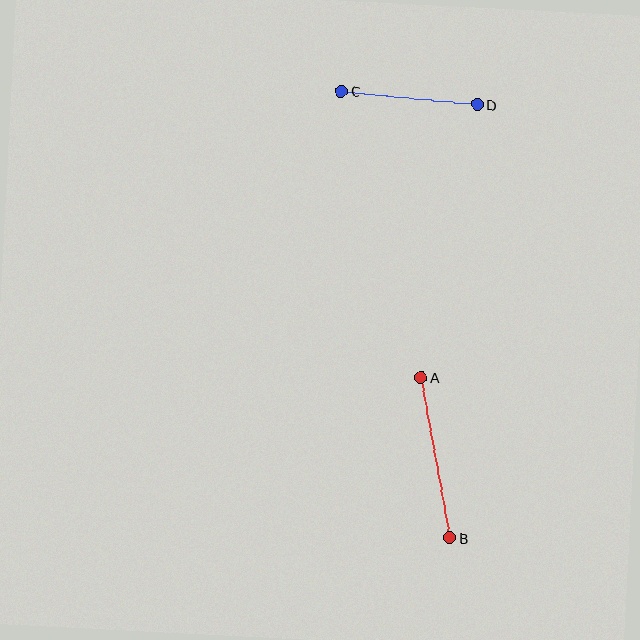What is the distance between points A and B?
The distance is approximately 163 pixels.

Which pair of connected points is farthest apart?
Points A and B are farthest apart.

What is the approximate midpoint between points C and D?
The midpoint is at approximately (409, 98) pixels.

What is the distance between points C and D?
The distance is approximately 137 pixels.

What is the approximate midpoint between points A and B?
The midpoint is at approximately (435, 458) pixels.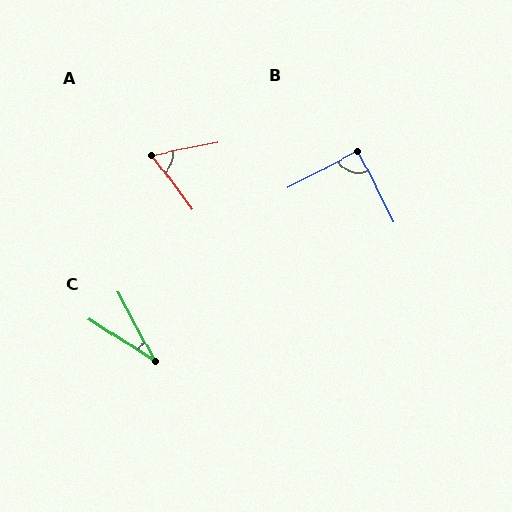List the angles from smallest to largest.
C (29°), A (65°), B (89°).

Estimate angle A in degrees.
Approximately 65 degrees.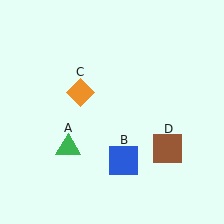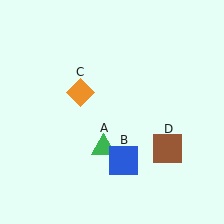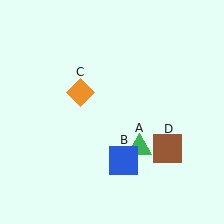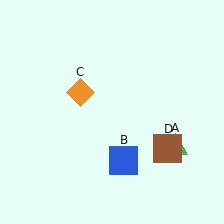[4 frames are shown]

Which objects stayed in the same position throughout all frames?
Blue square (object B) and orange diamond (object C) and brown square (object D) remained stationary.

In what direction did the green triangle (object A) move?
The green triangle (object A) moved right.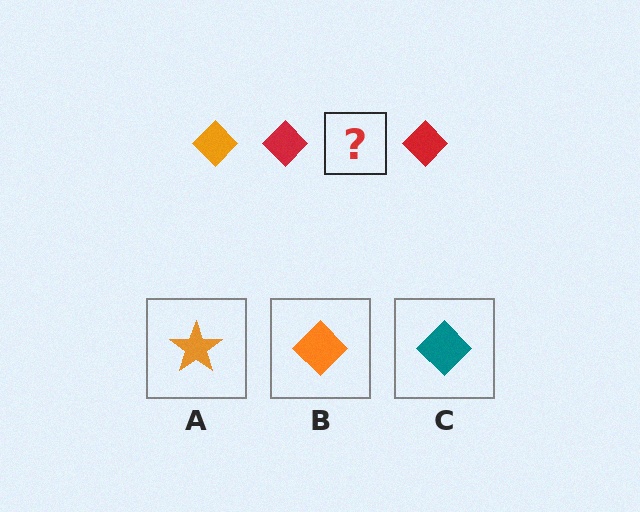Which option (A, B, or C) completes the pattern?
B.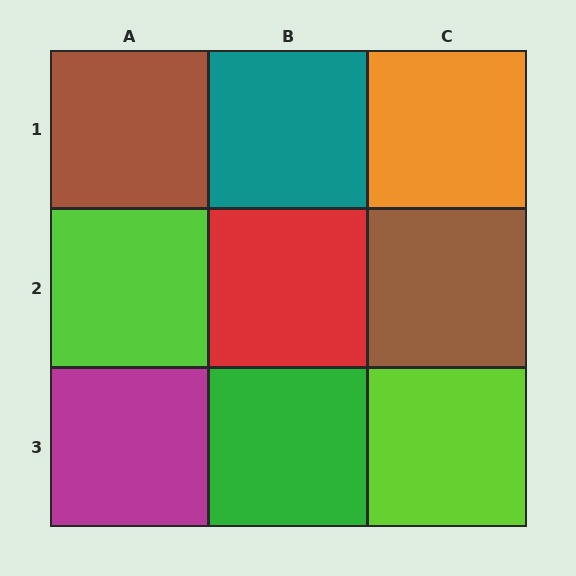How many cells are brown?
2 cells are brown.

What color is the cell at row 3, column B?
Green.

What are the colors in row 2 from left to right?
Lime, red, brown.